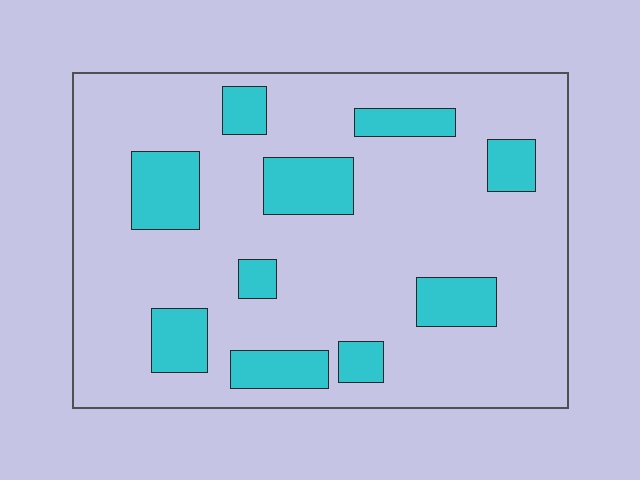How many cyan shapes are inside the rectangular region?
10.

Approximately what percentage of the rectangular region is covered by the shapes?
Approximately 20%.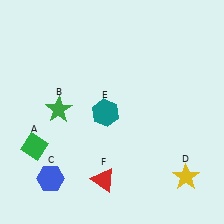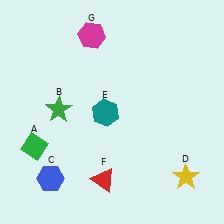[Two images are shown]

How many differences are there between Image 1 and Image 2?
There is 1 difference between the two images.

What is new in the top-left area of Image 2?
A magenta hexagon (G) was added in the top-left area of Image 2.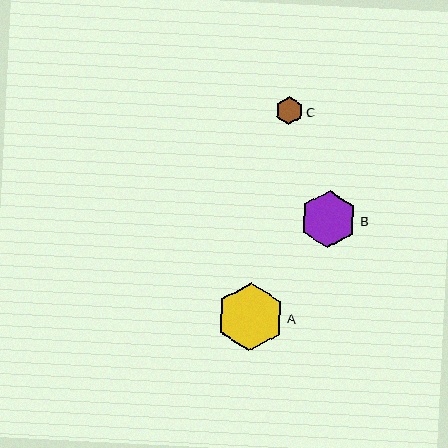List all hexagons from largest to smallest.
From largest to smallest: A, B, C.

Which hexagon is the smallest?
Hexagon C is the smallest with a size of approximately 28 pixels.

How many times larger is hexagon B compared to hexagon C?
Hexagon B is approximately 2.1 times the size of hexagon C.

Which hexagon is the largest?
Hexagon A is the largest with a size of approximately 68 pixels.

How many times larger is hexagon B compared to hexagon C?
Hexagon B is approximately 2.1 times the size of hexagon C.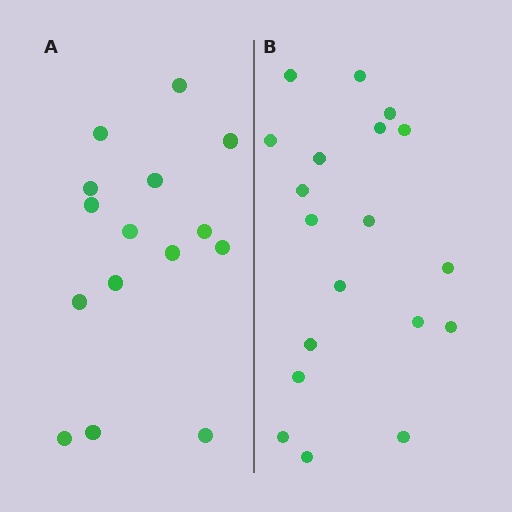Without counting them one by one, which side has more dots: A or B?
Region B (the right region) has more dots.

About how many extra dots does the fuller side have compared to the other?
Region B has about 4 more dots than region A.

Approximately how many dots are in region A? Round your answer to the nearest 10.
About 20 dots. (The exact count is 15, which rounds to 20.)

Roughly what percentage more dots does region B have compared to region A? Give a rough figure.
About 25% more.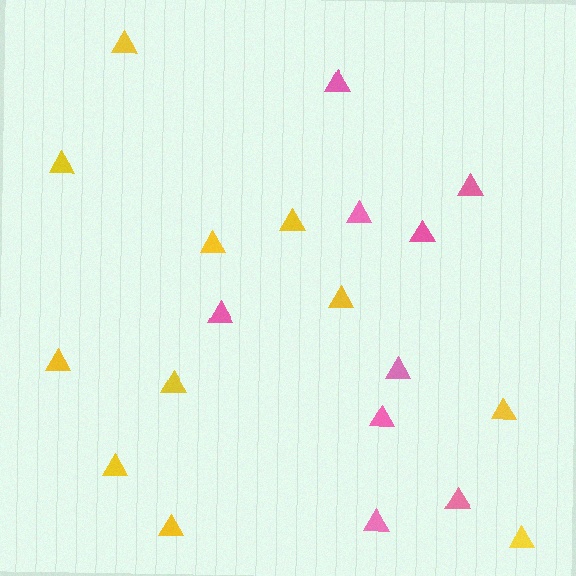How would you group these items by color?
There are 2 groups: one group of pink triangles (9) and one group of yellow triangles (11).